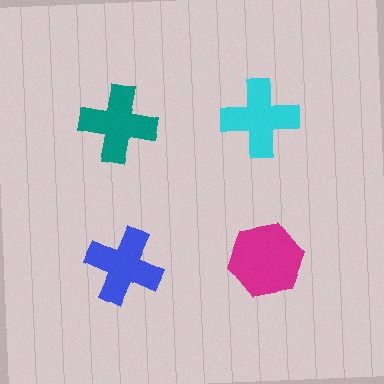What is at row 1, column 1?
A teal cross.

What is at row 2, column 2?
A magenta hexagon.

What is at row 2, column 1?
A blue cross.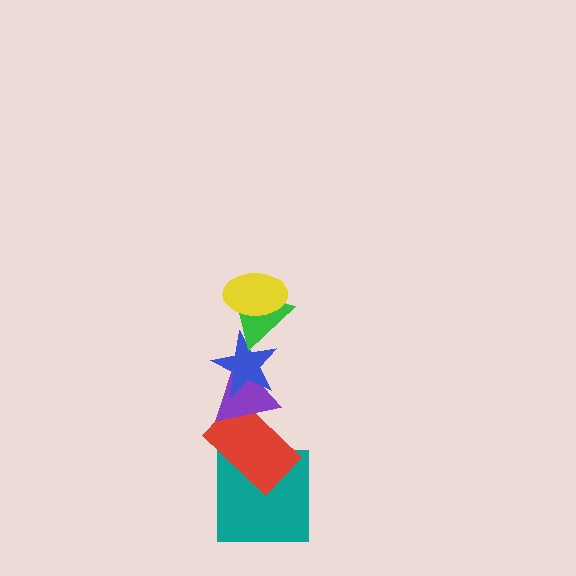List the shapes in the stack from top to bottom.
From top to bottom: the yellow ellipse, the green triangle, the blue star, the purple triangle, the red rectangle, the teal square.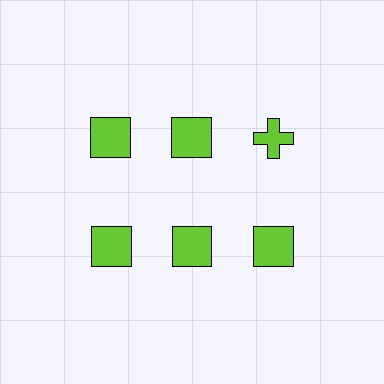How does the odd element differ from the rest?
It has a different shape: cross instead of square.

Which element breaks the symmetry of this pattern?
The lime cross in the top row, center column breaks the symmetry. All other shapes are lime squares.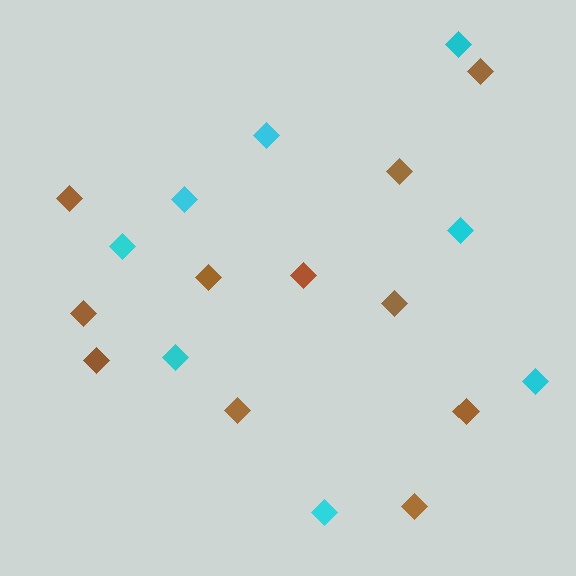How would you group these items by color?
There are 2 groups: one group of cyan diamonds (8) and one group of brown diamonds (11).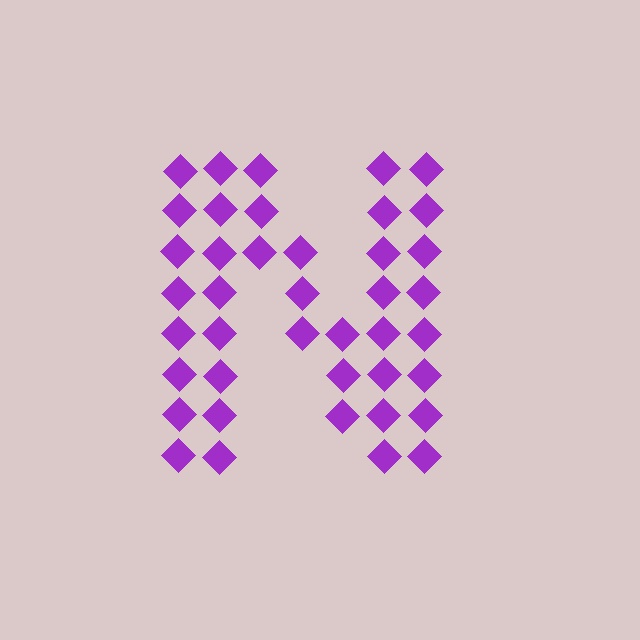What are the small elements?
The small elements are diamonds.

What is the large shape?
The large shape is the letter N.